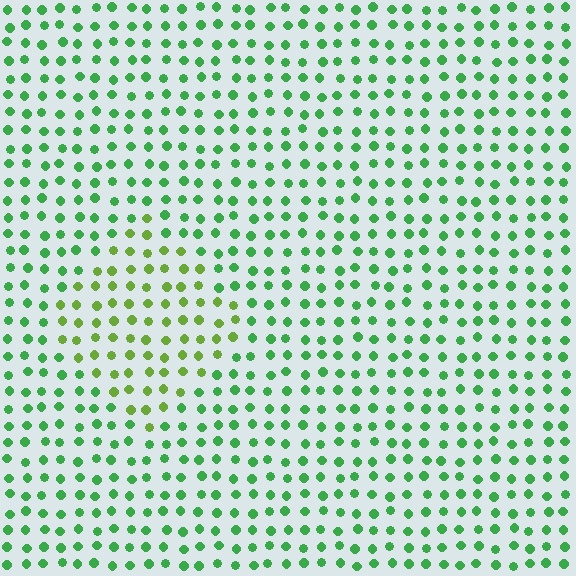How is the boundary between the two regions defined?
The boundary is defined purely by a slight shift in hue (about 35 degrees). Spacing, size, and orientation are identical on both sides.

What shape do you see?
I see a diamond.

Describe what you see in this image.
The image is filled with small green elements in a uniform arrangement. A diamond-shaped region is visible where the elements are tinted to a slightly different hue, forming a subtle color boundary.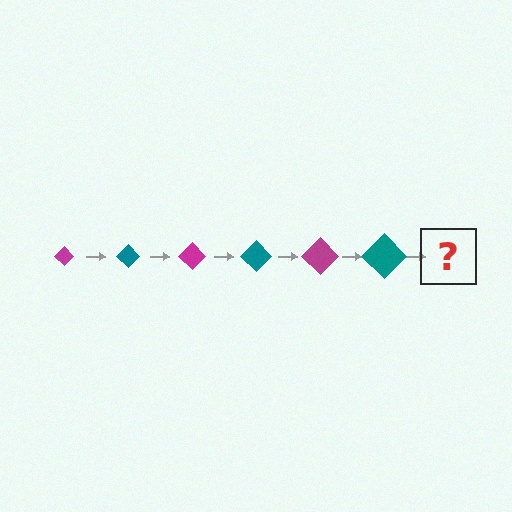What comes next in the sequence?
The next element should be a magenta diamond, larger than the previous one.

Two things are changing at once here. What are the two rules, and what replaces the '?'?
The two rules are that the diamond grows larger each step and the color cycles through magenta and teal. The '?' should be a magenta diamond, larger than the previous one.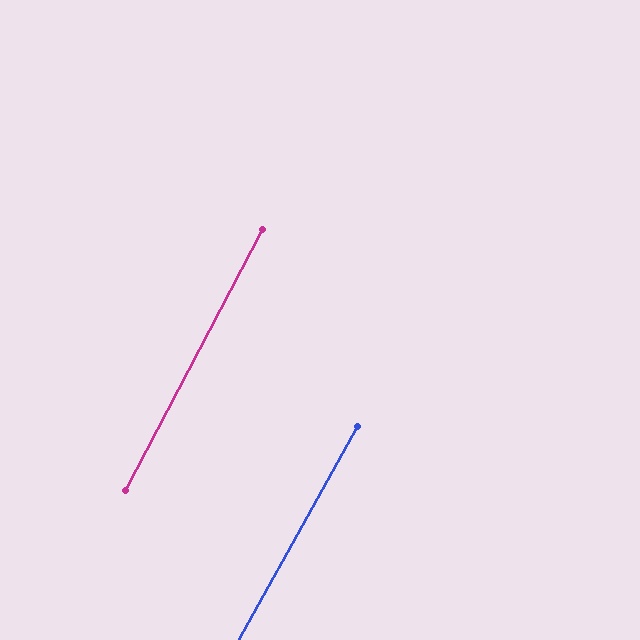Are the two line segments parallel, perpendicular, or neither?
Parallel — their directions differ by only 1.2°.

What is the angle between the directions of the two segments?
Approximately 1 degree.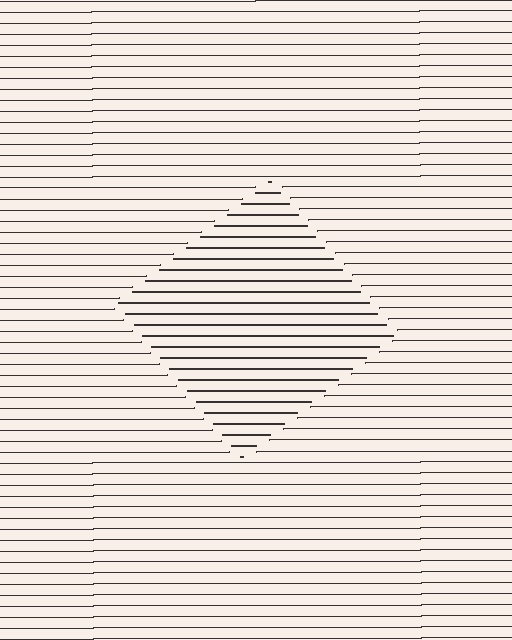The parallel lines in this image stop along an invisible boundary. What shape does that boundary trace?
An illusory square. The interior of the shape contains the same grating, shifted by half a period — the contour is defined by the phase discontinuity where line-ends from the inner and outer gratings abut.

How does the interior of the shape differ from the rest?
The interior of the shape contains the same grating, shifted by half a period — the contour is defined by the phase discontinuity where line-ends from the inner and outer gratings abut.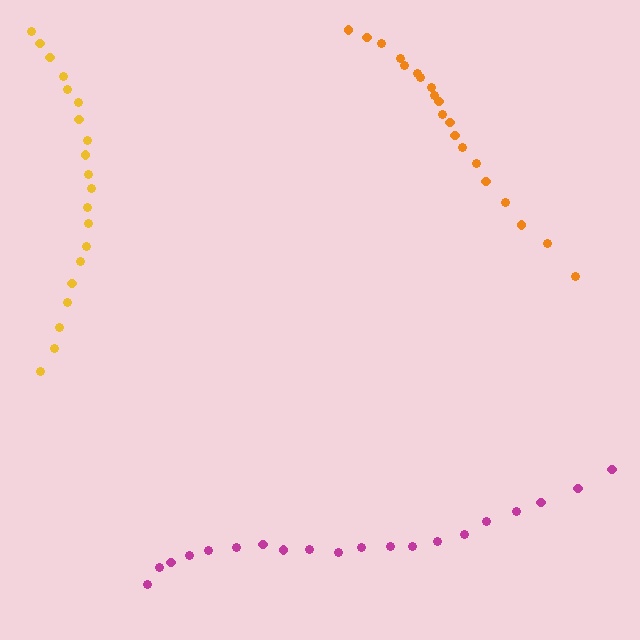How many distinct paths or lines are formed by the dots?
There are 3 distinct paths.